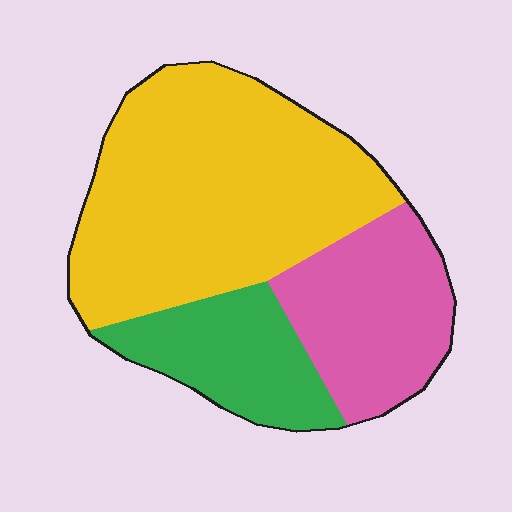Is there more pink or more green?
Pink.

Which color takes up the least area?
Green, at roughly 20%.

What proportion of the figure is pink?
Pink takes up about one quarter (1/4) of the figure.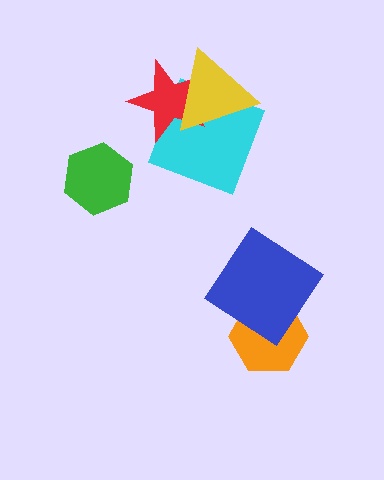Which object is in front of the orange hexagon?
The blue diamond is in front of the orange hexagon.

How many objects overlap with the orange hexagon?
1 object overlaps with the orange hexagon.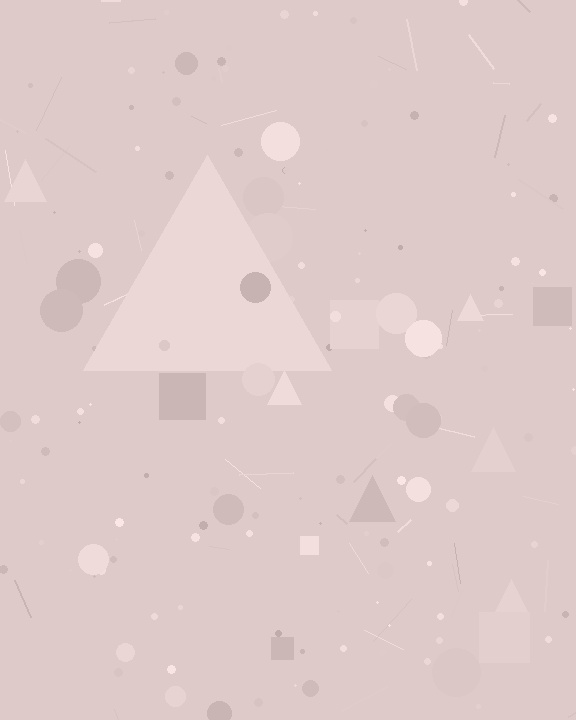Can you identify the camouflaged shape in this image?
The camouflaged shape is a triangle.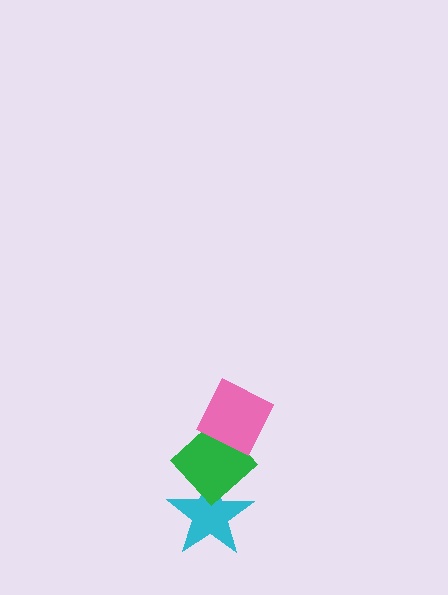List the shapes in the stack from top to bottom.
From top to bottom: the pink diamond, the green diamond, the cyan star.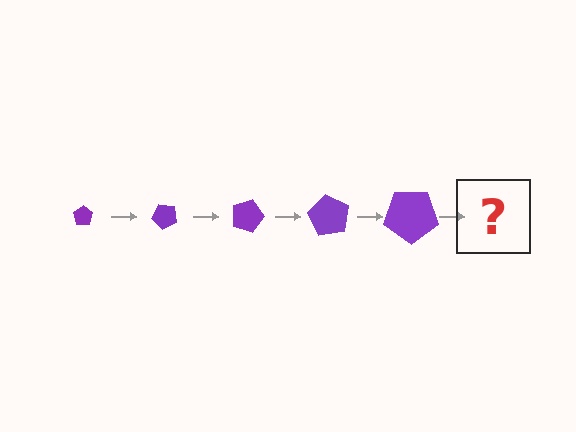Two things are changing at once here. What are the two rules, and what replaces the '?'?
The two rules are that the pentagon grows larger each step and it rotates 45 degrees each step. The '?' should be a pentagon, larger than the previous one and rotated 225 degrees from the start.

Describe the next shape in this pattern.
It should be a pentagon, larger than the previous one and rotated 225 degrees from the start.